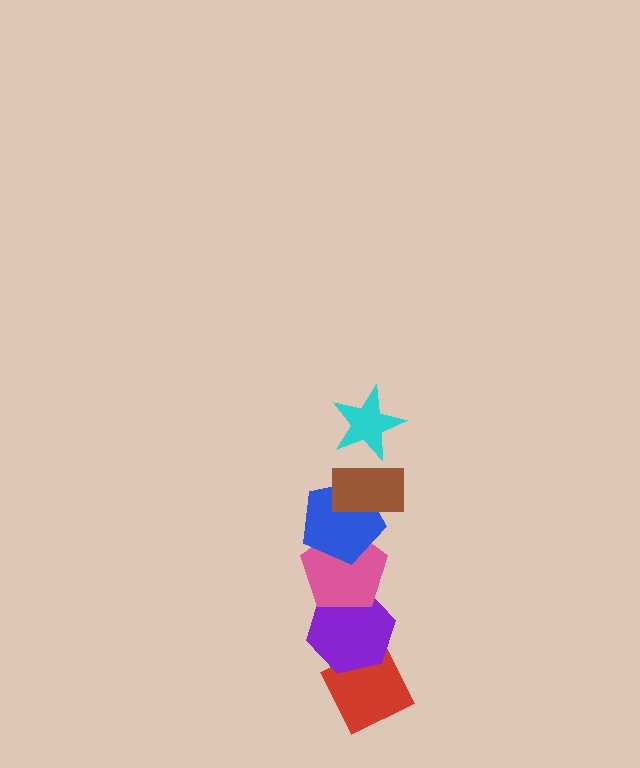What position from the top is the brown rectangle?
The brown rectangle is 2nd from the top.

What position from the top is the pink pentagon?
The pink pentagon is 4th from the top.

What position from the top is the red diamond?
The red diamond is 6th from the top.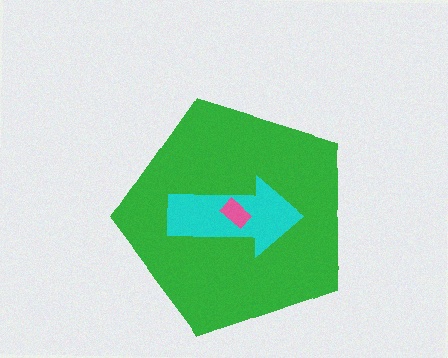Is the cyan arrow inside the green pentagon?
Yes.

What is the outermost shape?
The green pentagon.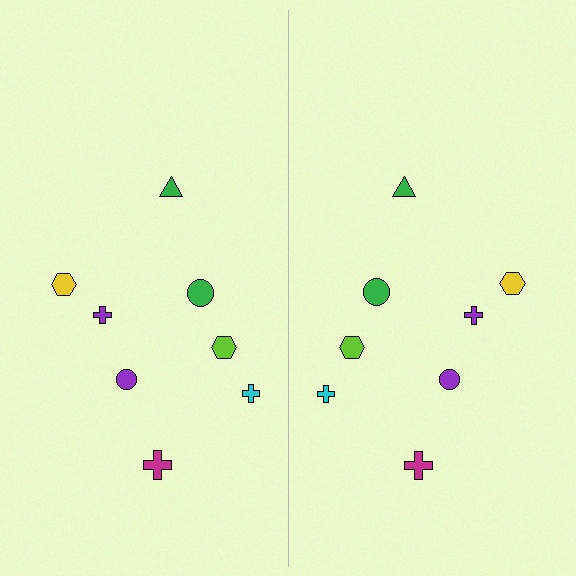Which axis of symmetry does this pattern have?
The pattern has a vertical axis of symmetry running through the center of the image.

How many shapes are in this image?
There are 16 shapes in this image.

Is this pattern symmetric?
Yes, this pattern has bilateral (reflection) symmetry.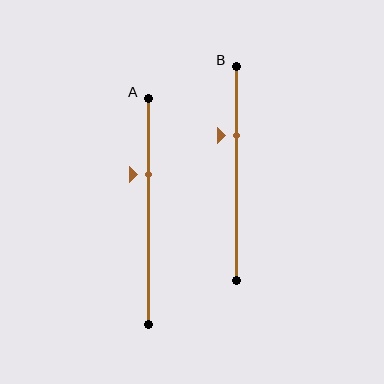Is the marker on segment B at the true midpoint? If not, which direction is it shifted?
No, the marker on segment B is shifted upward by about 18% of the segment length.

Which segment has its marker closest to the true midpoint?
Segment A has its marker closest to the true midpoint.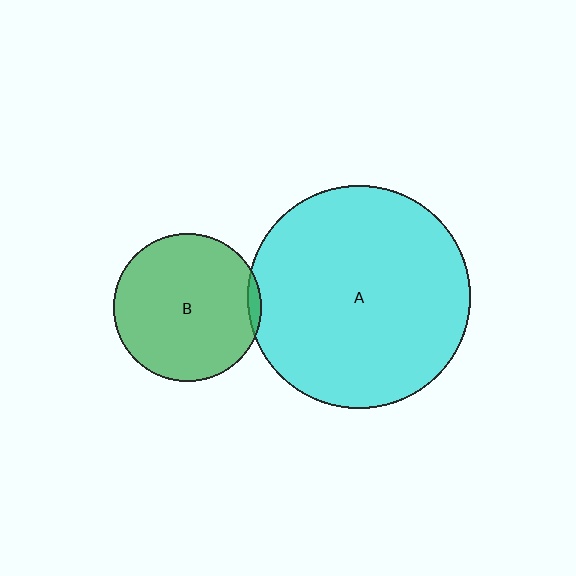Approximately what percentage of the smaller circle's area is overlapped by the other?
Approximately 5%.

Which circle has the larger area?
Circle A (cyan).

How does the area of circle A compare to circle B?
Approximately 2.3 times.